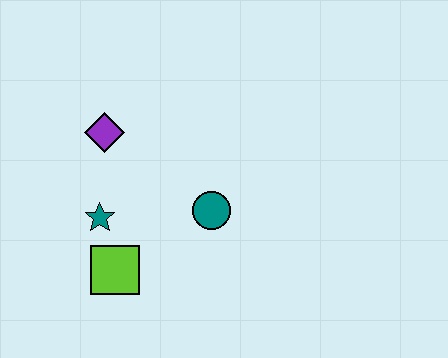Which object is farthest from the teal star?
The teal circle is farthest from the teal star.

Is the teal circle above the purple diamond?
No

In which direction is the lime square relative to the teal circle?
The lime square is to the left of the teal circle.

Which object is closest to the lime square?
The teal star is closest to the lime square.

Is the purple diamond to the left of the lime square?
Yes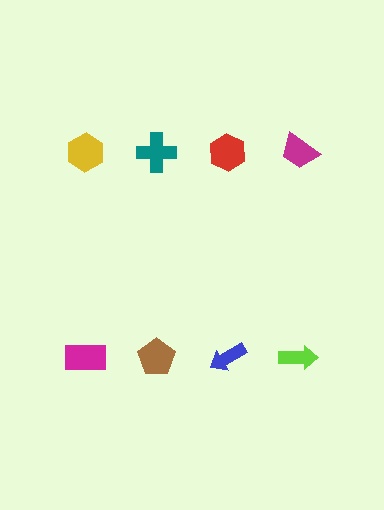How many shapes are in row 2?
4 shapes.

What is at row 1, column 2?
A teal cross.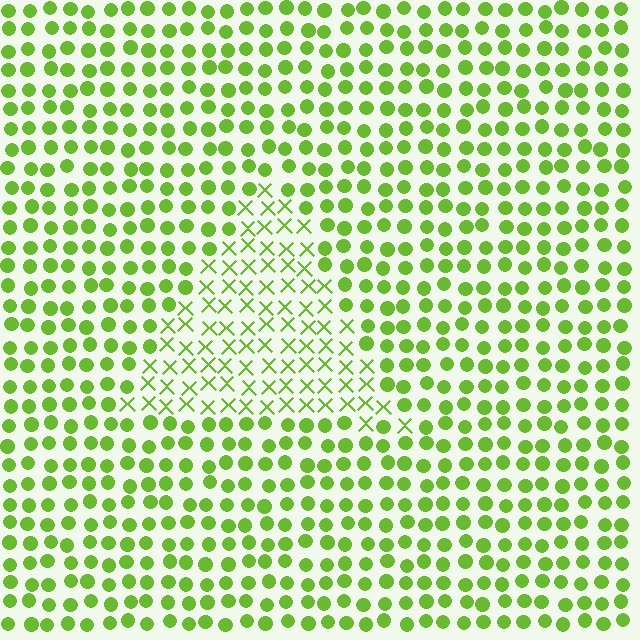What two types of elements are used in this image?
The image uses X marks inside the triangle region and circles outside it.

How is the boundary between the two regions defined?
The boundary is defined by a change in element shape: X marks inside vs. circles outside. All elements share the same color and spacing.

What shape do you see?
I see a triangle.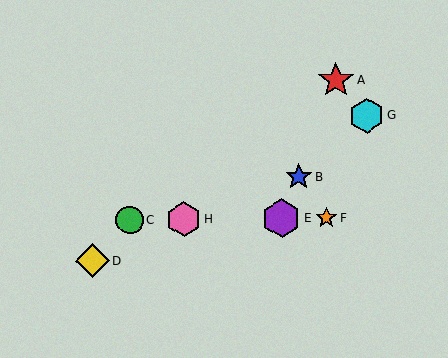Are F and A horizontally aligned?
No, F is at y≈218 and A is at y≈80.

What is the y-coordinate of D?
Object D is at y≈261.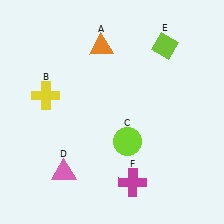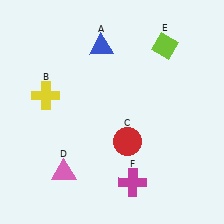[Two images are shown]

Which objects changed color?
A changed from orange to blue. C changed from lime to red.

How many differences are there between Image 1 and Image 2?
There are 2 differences between the two images.